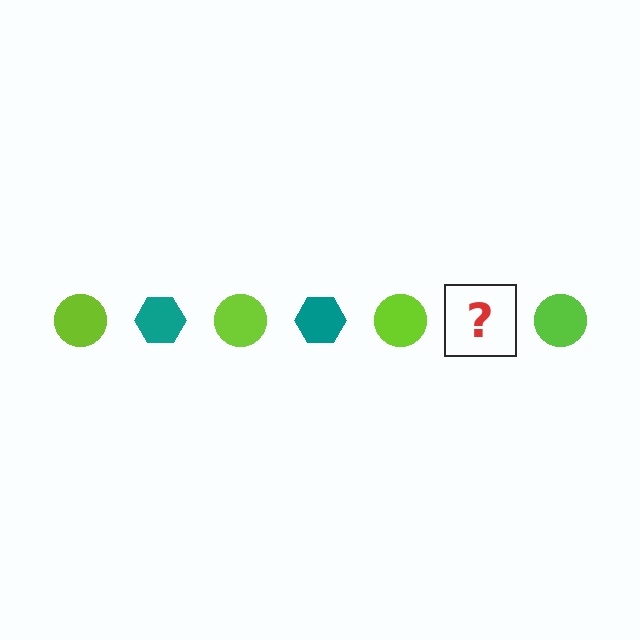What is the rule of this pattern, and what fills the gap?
The rule is that the pattern alternates between lime circle and teal hexagon. The gap should be filled with a teal hexagon.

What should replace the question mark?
The question mark should be replaced with a teal hexagon.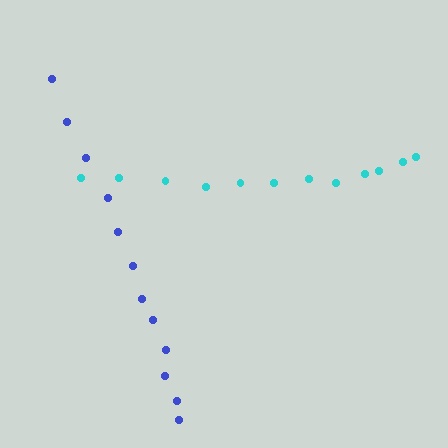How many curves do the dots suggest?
There are 2 distinct paths.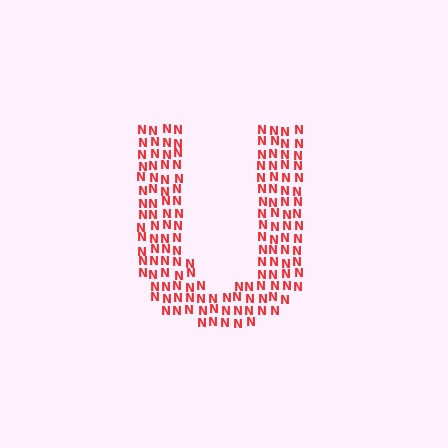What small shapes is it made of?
It is made of small letter N's.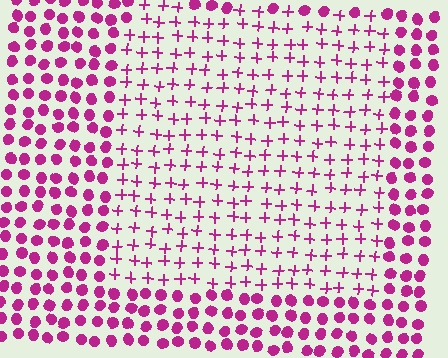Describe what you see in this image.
The image is filled with small magenta elements arranged in a uniform grid. A rectangle-shaped region contains plus signs, while the surrounding area contains circles. The boundary is defined purely by the change in element shape.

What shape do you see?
I see a rectangle.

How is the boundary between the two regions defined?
The boundary is defined by a change in element shape: plus signs inside vs. circles outside. All elements share the same color and spacing.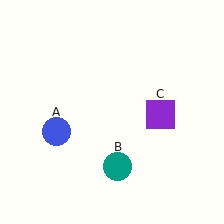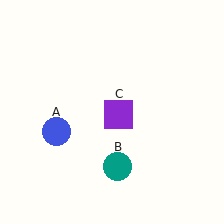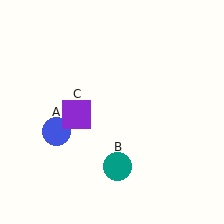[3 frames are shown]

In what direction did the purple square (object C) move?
The purple square (object C) moved left.